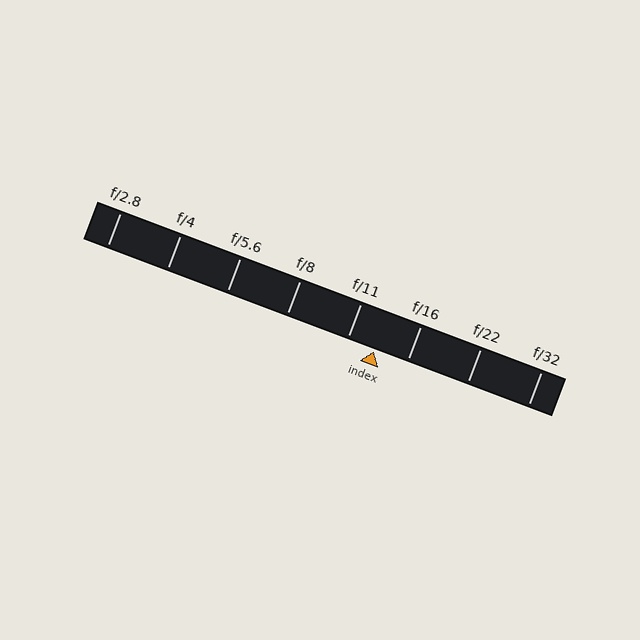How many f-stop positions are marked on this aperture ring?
There are 8 f-stop positions marked.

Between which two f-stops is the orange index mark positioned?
The index mark is between f/11 and f/16.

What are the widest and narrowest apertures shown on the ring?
The widest aperture shown is f/2.8 and the narrowest is f/32.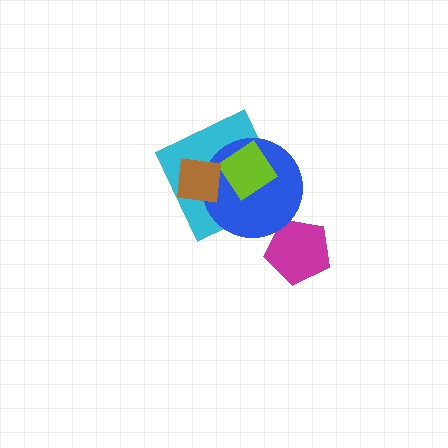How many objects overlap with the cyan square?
3 objects overlap with the cyan square.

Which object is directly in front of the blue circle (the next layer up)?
The lime diamond is directly in front of the blue circle.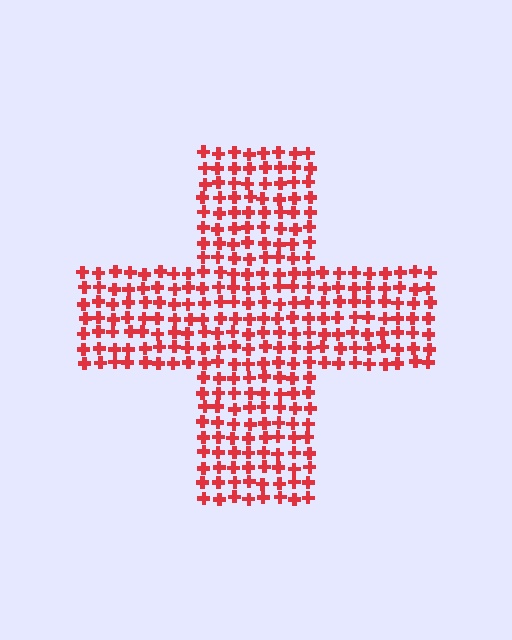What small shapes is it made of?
It is made of small crosses.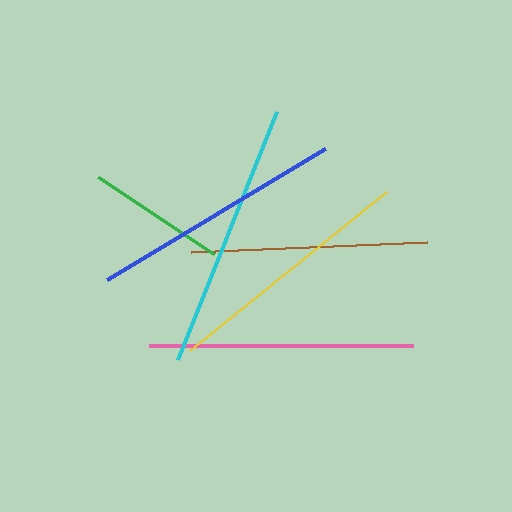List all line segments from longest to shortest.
From longest to shortest: cyan, pink, blue, yellow, brown, green.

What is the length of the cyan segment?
The cyan segment is approximately 267 pixels long.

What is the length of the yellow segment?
The yellow segment is approximately 253 pixels long.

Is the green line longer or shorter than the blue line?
The blue line is longer than the green line.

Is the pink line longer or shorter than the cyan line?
The cyan line is longer than the pink line.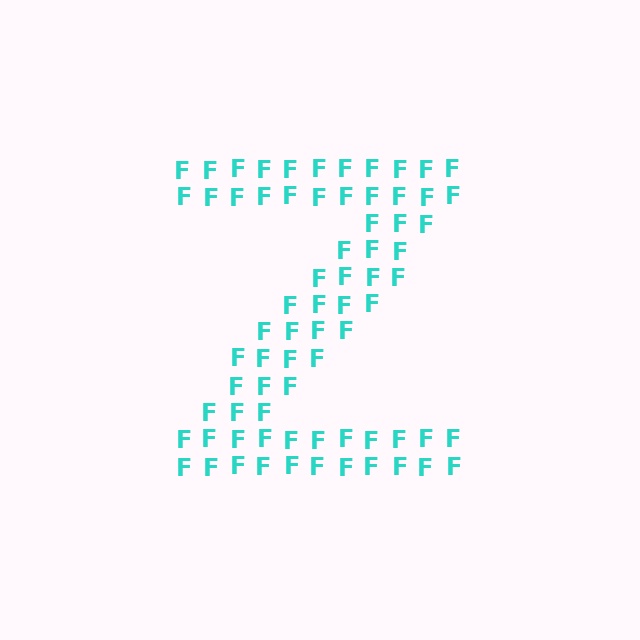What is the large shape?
The large shape is the letter Z.